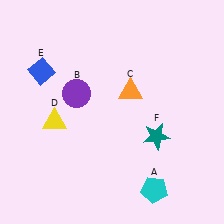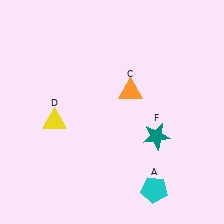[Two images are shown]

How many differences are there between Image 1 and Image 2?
There are 2 differences between the two images.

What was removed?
The purple circle (B), the blue diamond (E) were removed in Image 2.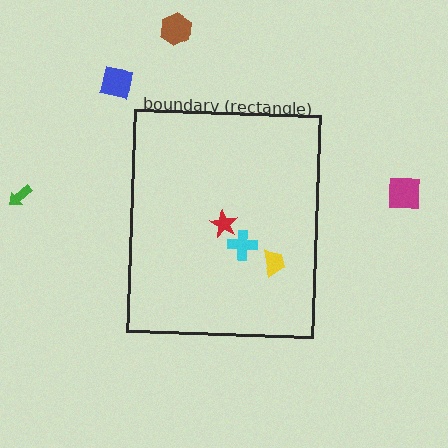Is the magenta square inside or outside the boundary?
Outside.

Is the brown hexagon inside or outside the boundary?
Outside.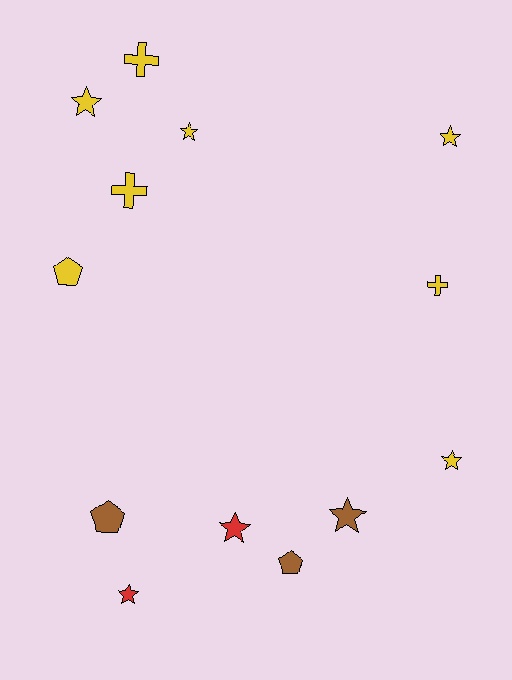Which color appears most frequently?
Yellow, with 8 objects.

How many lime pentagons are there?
There are no lime pentagons.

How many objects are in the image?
There are 13 objects.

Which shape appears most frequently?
Star, with 7 objects.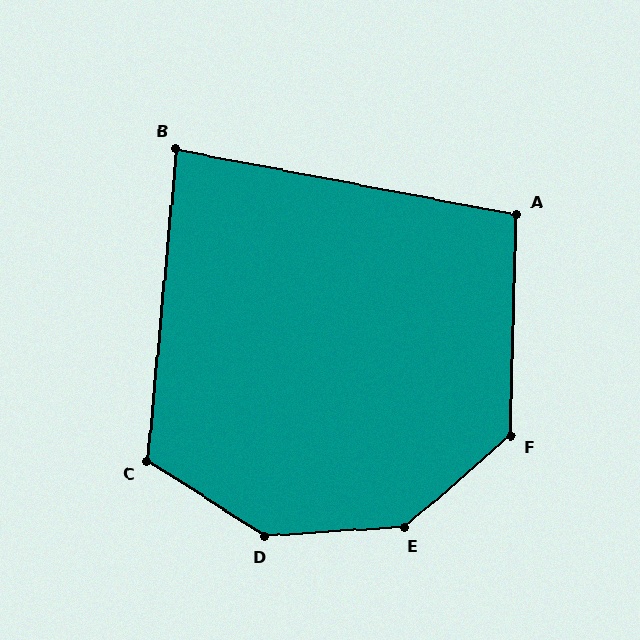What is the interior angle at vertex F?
Approximately 132 degrees (obtuse).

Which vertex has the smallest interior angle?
B, at approximately 85 degrees.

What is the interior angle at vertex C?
Approximately 117 degrees (obtuse).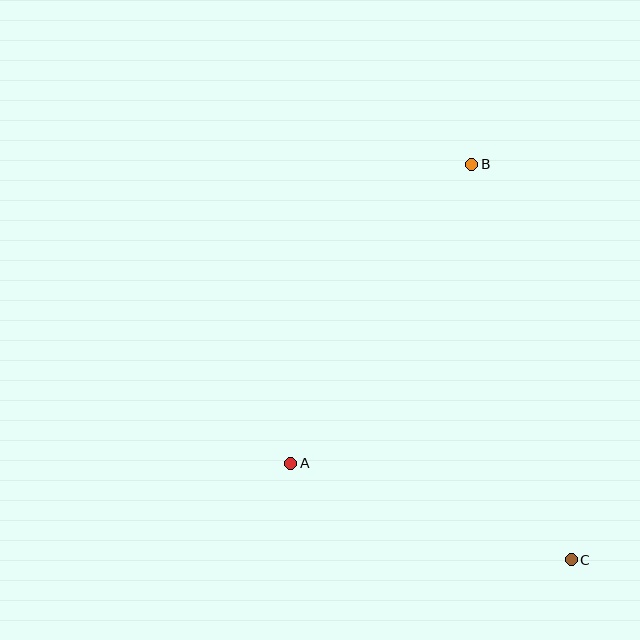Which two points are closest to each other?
Points A and C are closest to each other.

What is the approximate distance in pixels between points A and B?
The distance between A and B is approximately 349 pixels.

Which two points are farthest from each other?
Points B and C are farthest from each other.